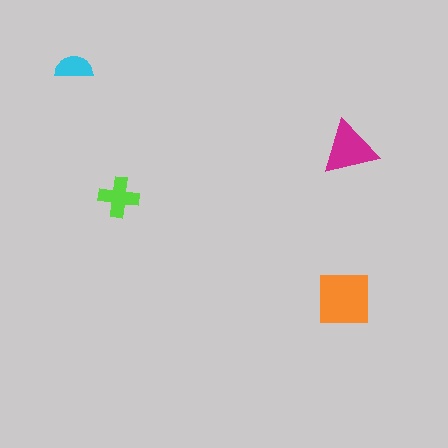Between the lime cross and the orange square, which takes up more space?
The orange square.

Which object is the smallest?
The cyan semicircle.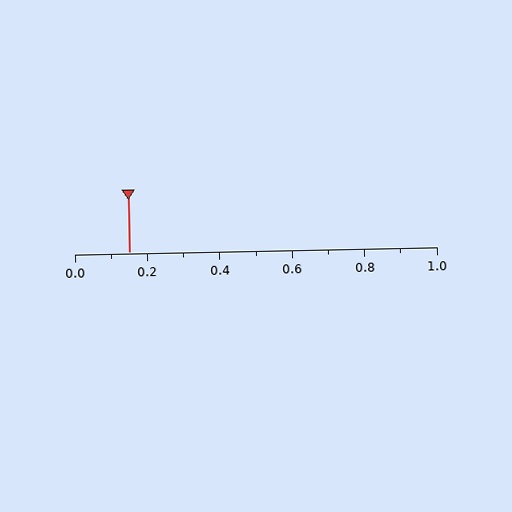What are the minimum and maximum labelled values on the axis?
The axis runs from 0.0 to 1.0.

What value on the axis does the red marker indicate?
The marker indicates approximately 0.15.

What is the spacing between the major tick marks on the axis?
The major ticks are spaced 0.2 apart.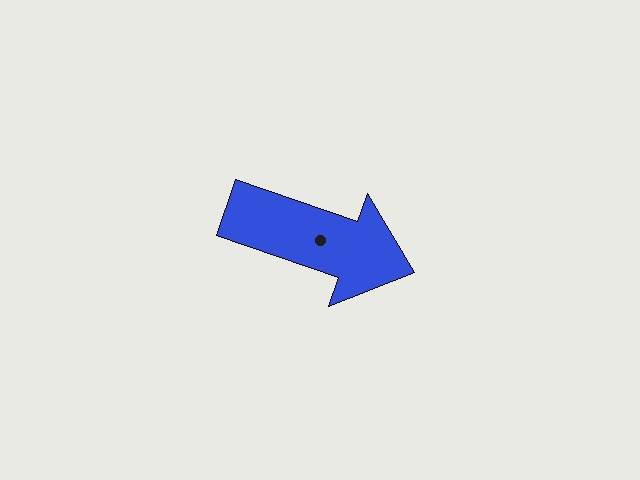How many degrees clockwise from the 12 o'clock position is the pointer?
Approximately 109 degrees.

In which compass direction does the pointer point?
East.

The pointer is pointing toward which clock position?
Roughly 4 o'clock.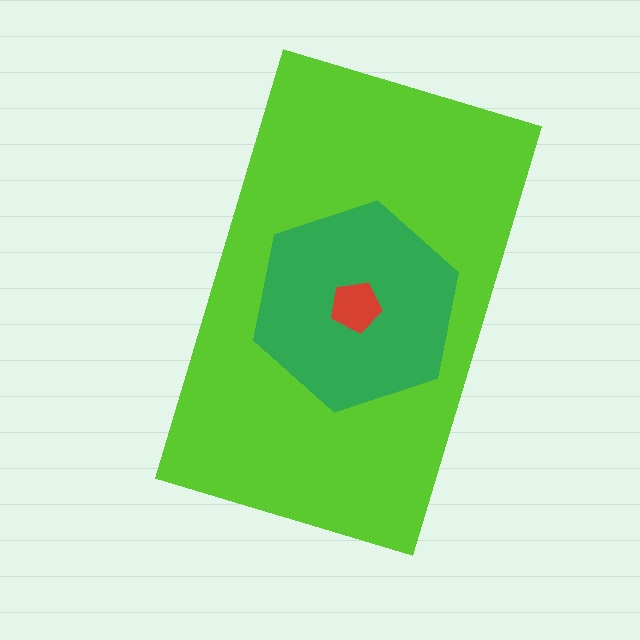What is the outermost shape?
The lime rectangle.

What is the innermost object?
The red pentagon.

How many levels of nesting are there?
3.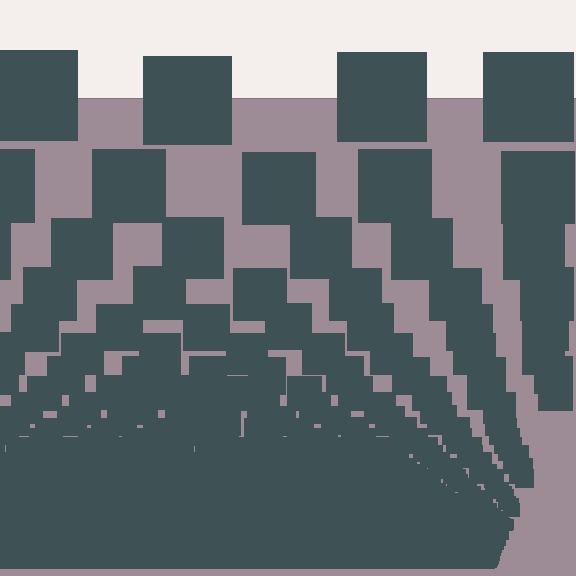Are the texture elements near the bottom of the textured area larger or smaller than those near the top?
Smaller. The gradient is inverted — elements near the bottom are smaller and denser.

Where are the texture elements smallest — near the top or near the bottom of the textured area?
Near the bottom.